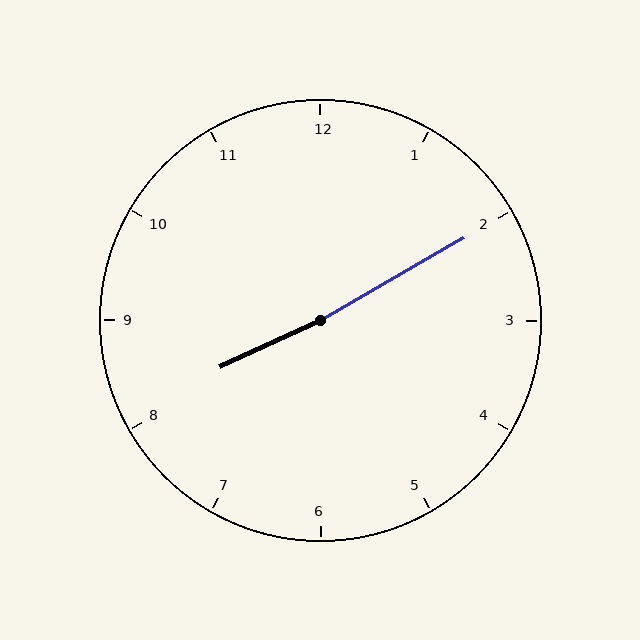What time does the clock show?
8:10.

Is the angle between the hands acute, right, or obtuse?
It is obtuse.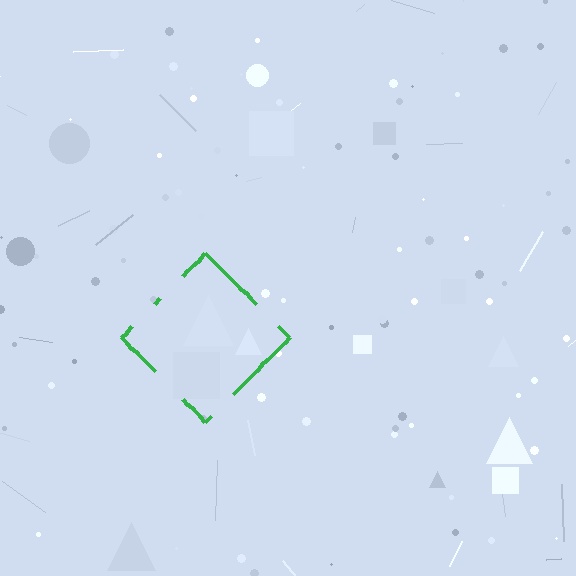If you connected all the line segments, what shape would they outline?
They would outline a diamond.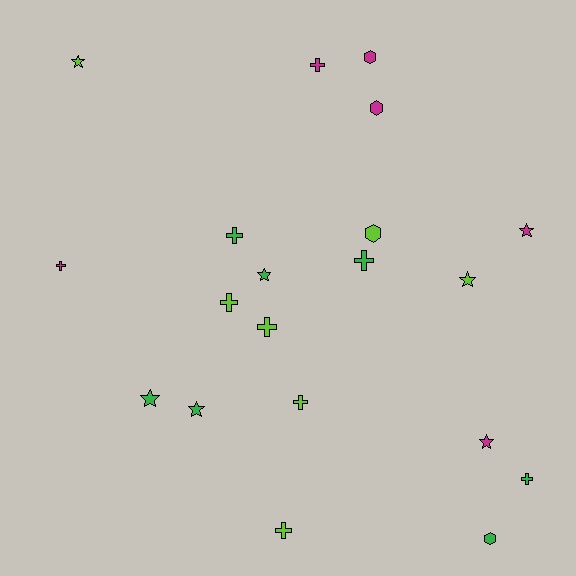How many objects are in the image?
There are 20 objects.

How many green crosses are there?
There are 3 green crosses.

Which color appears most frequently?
Green, with 7 objects.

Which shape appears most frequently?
Cross, with 9 objects.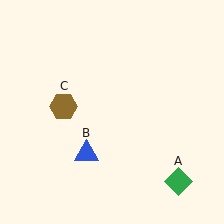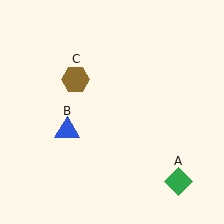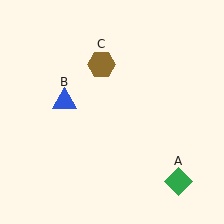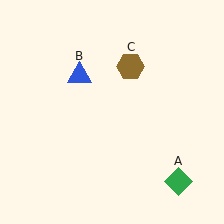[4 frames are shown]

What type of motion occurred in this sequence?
The blue triangle (object B), brown hexagon (object C) rotated clockwise around the center of the scene.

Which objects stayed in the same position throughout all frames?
Green diamond (object A) remained stationary.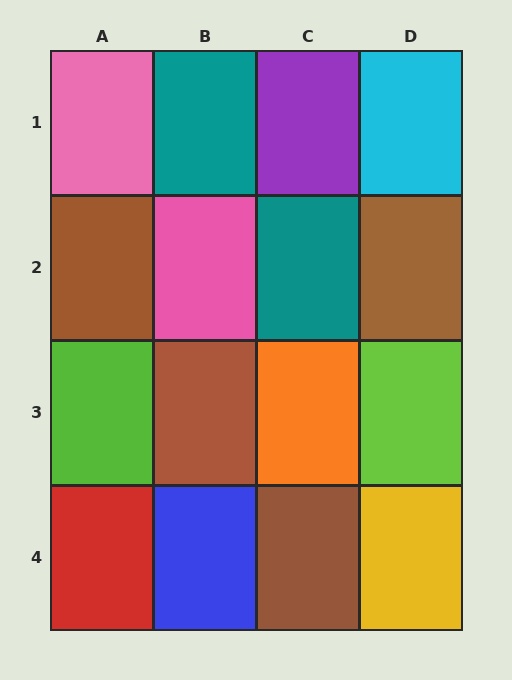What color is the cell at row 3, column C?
Orange.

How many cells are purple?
1 cell is purple.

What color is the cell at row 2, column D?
Brown.